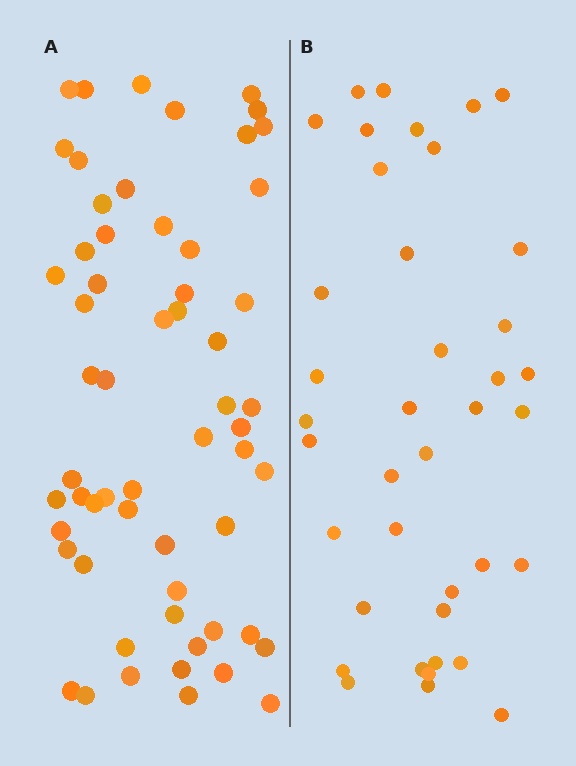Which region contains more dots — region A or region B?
Region A (the left region) has more dots.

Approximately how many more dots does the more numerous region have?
Region A has approximately 20 more dots than region B.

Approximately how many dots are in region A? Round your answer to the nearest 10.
About 60 dots. (The exact count is 59, which rounds to 60.)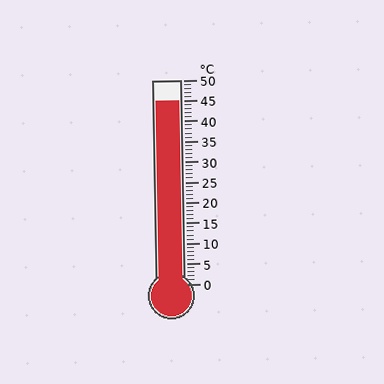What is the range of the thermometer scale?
The thermometer scale ranges from 0°C to 50°C.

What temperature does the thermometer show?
The thermometer shows approximately 45°C.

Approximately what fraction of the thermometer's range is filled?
The thermometer is filled to approximately 90% of its range.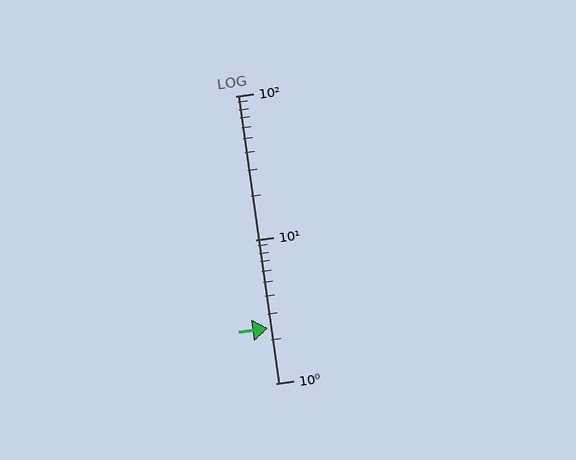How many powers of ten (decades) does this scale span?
The scale spans 2 decades, from 1 to 100.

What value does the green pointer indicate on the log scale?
The pointer indicates approximately 2.4.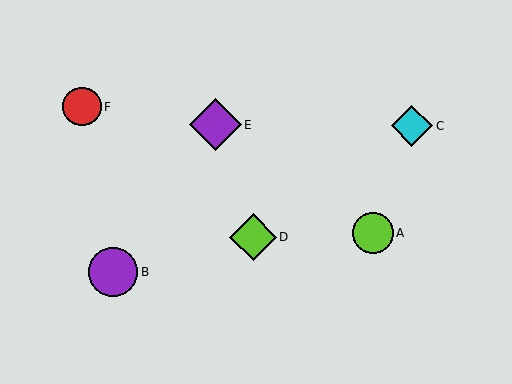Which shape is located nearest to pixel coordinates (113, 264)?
The purple circle (labeled B) at (113, 272) is nearest to that location.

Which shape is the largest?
The purple diamond (labeled E) is the largest.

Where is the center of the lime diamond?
The center of the lime diamond is at (253, 237).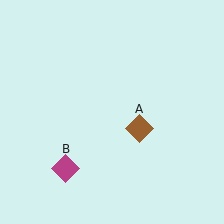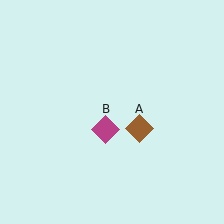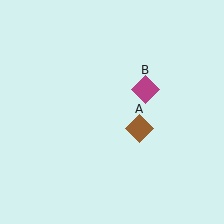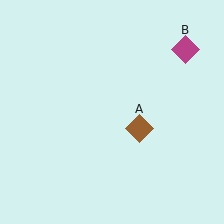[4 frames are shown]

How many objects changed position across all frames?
1 object changed position: magenta diamond (object B).